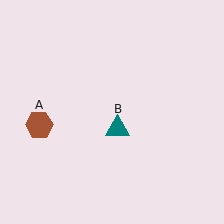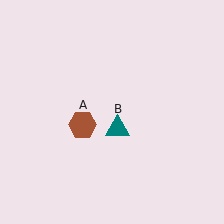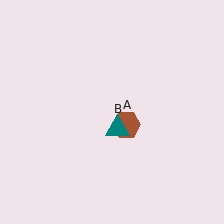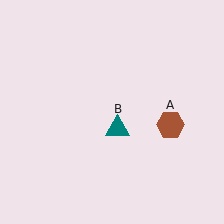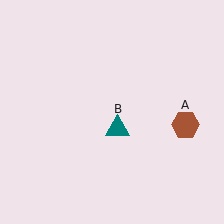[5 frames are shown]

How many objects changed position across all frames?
1 object changed position: brown hexagon (object A).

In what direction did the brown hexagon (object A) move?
The brown hexagon (object A) moved right.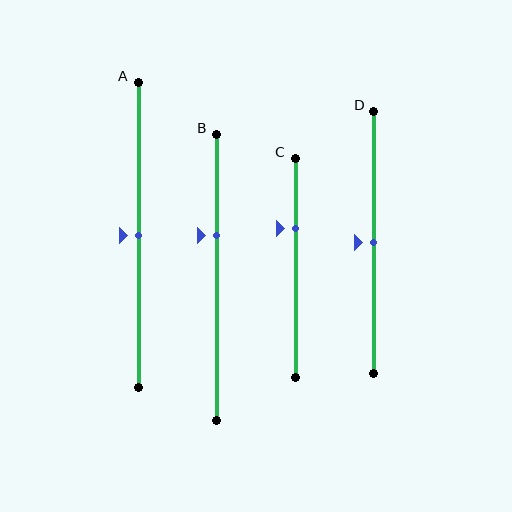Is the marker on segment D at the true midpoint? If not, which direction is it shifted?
Yes, the marker on segment D is at the true midpoint.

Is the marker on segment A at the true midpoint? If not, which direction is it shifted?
Yes, the marker on segment A is at the true midpoint.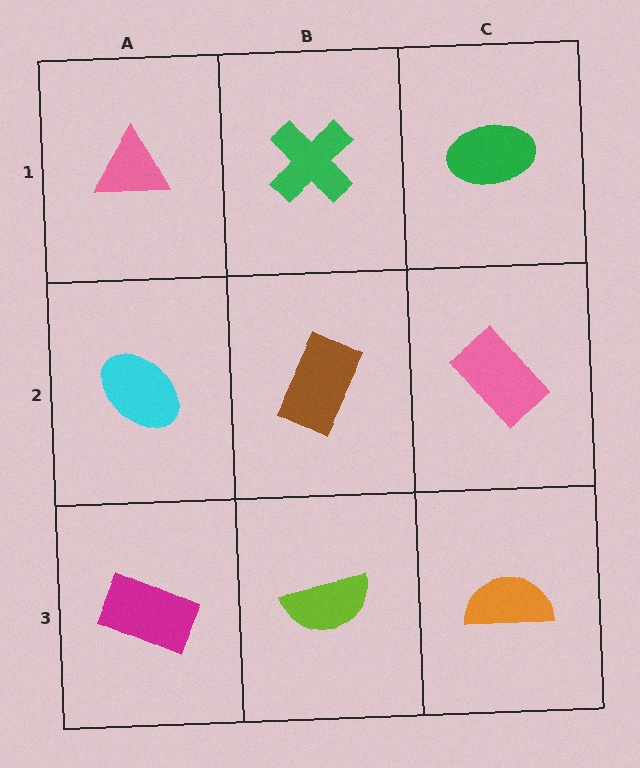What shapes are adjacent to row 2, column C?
A green ellipse (row 1, column C), an orange semicircle (row 3, column C), a brown rectangle (row 2, column B).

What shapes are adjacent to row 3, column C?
A pink rectangle (row 2, column C), a lime semicircle (row 3, column B).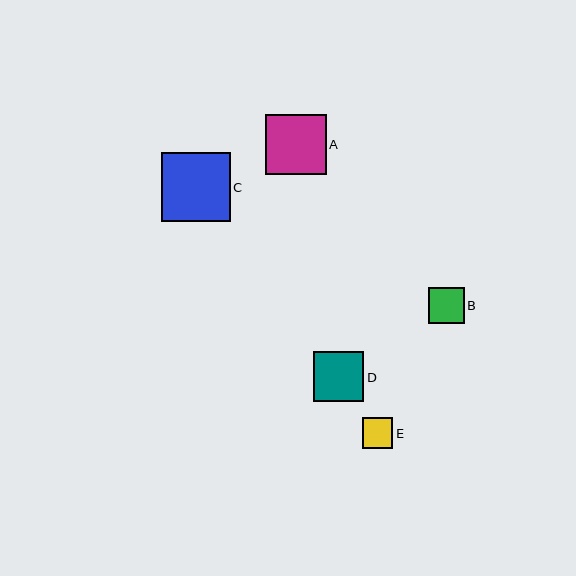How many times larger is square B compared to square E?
Square B is approximately 1.2 times the size of square E.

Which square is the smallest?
Square E is the smallest with a size of approximately 30 pixels.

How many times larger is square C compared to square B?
Square C is approximately 1.9 times the size of square B.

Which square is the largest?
Square C is the largest with a size of approximately 69 pixels.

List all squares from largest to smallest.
From largest to smallest: C, A, D, B, E.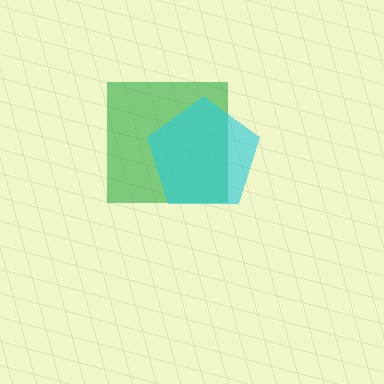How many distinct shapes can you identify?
There are 2 distinct shapes: a green square, a cyan pentagon.